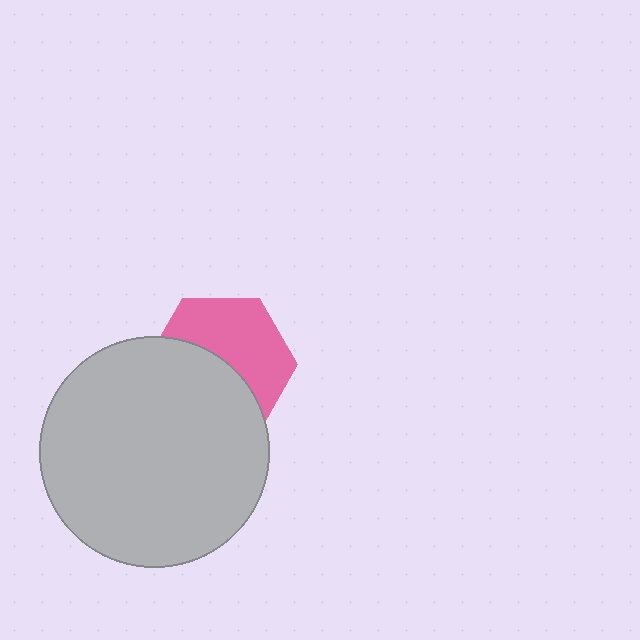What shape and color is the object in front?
The object in front is a light gray circle.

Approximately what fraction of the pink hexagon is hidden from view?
Roughly 49% of the pink hexagon is hidden behind the light gray circle.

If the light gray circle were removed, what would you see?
You would see the complete pink hexagon.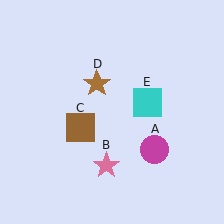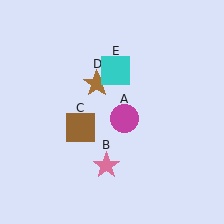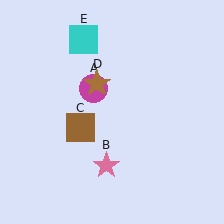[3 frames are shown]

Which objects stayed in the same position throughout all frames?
Pink star (object B) and brown square (object C) and brown star (object D) remained stationary.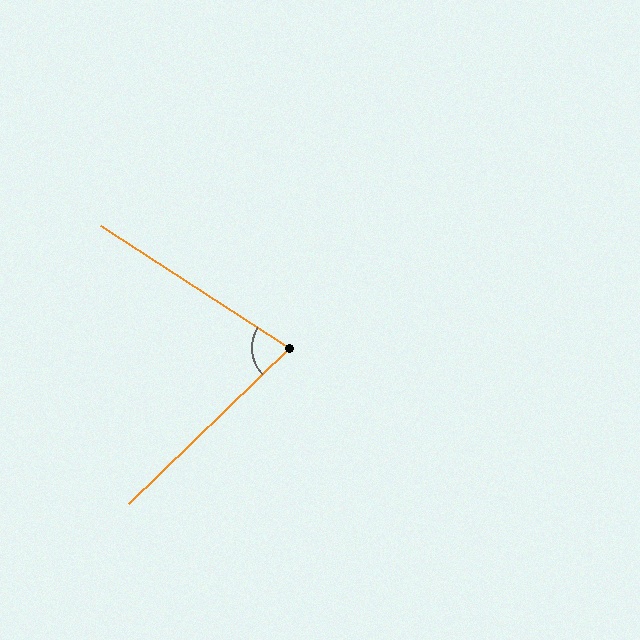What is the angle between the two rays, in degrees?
Approximately 77 degrees.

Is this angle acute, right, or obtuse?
It is acute.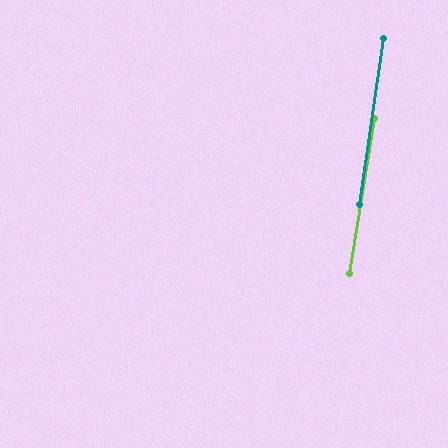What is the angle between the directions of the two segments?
Approximately 1 degree.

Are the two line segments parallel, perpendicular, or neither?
Parallel — their directions differ by only 1.1°.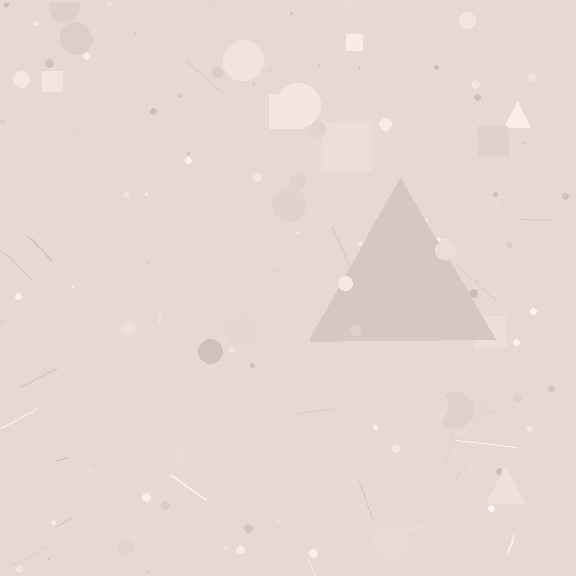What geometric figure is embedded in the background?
A triangle is embedded in the background.